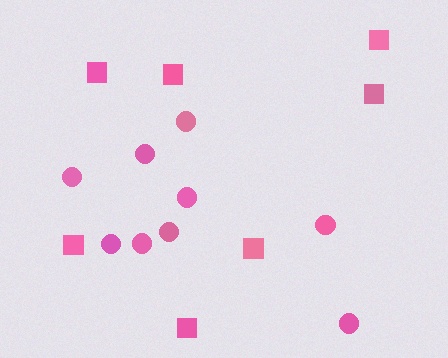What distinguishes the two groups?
There are 2 groups: one group of squares (7) and one group of circles (9).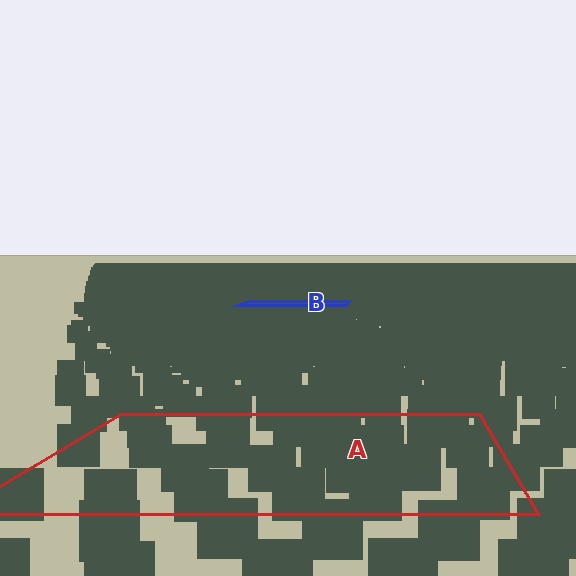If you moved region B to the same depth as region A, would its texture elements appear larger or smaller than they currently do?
They would appear larger. At a closer depth, the same texture elements are projected at a bigger on-screen size.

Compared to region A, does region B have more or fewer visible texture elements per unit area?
Region B has more texture elements per unit area — they are packed more densely because it is farther away.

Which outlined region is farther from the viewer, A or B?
Region B is farther from the viewer — the texture elements inside it appear smaller and more densely packed.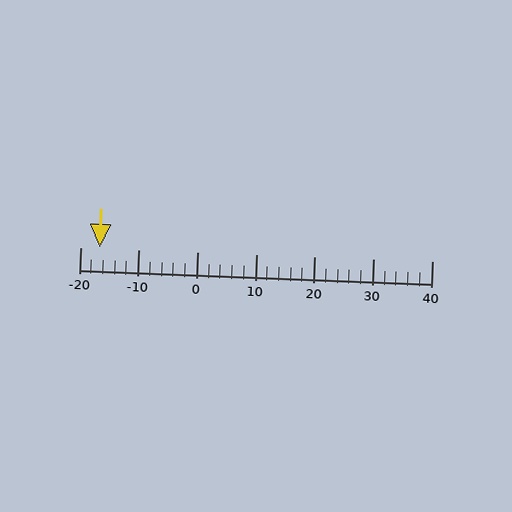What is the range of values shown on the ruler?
The ruler shows values from -20 to 40.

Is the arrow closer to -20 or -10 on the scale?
The arrow is closer to -20.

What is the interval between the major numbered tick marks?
The major tick marks are spaced 10 units apart.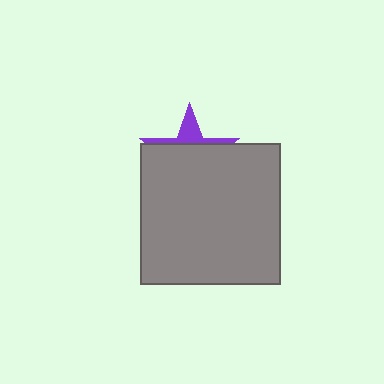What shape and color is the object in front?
The object in front is a gray square.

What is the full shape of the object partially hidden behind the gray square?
The partially hidden object is a purple star.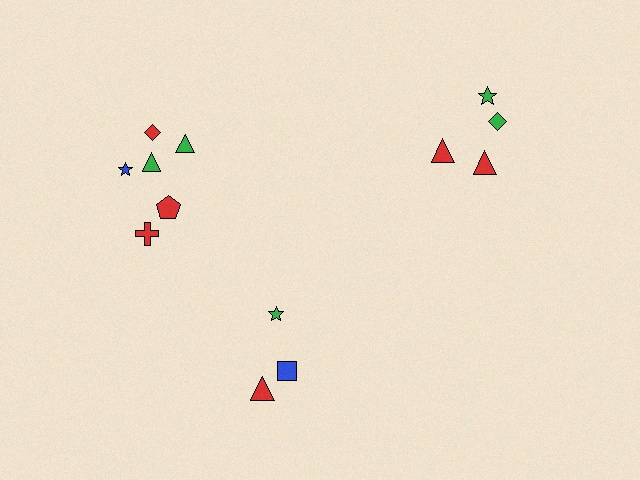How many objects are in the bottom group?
There are 3 objects.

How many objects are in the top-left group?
There are 6 objects.